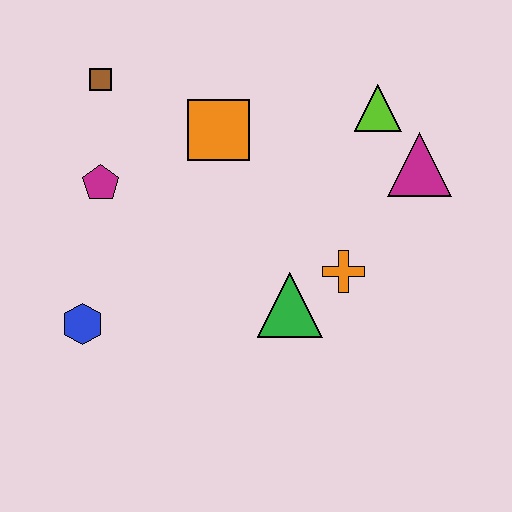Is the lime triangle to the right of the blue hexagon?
Yes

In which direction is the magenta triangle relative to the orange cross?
The magenta triangle is above the orange cross.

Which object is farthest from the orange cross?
The brown square is farthest from the orange cross.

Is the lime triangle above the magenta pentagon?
Yes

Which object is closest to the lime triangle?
The magenta triangle is closest to the lime triangle.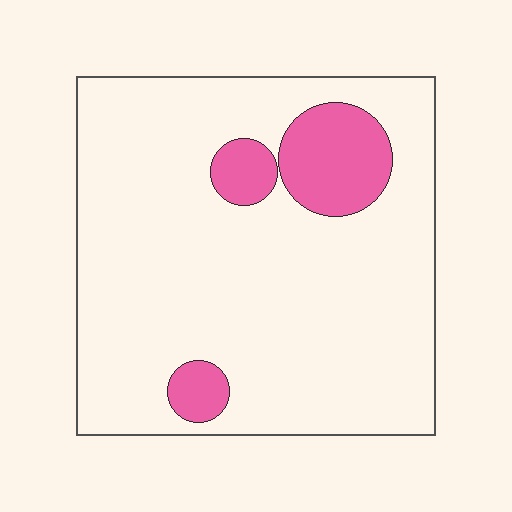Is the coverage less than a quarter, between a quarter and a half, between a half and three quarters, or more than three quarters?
Less than a quarter.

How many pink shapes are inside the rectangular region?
3.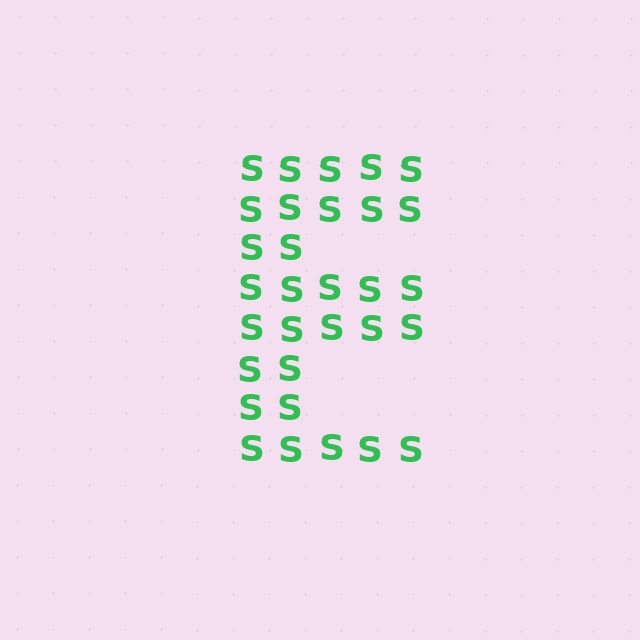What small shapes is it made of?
It is made of small letter S's.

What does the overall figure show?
The overall figure shows the letter E.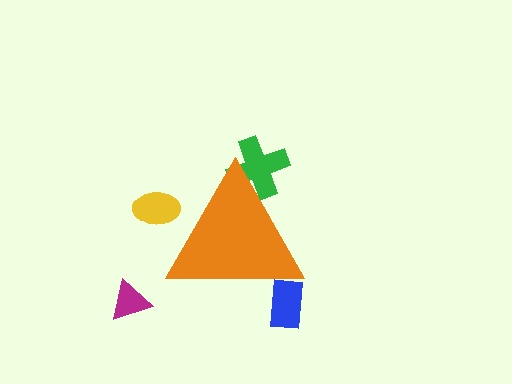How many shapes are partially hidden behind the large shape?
3 shapes are partially hidden.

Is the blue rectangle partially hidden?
Yes, the blue rectangle is partially hidden behind the orange triangle.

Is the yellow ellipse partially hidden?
Yes, the yellow ellipse is partially hidden behind the orange triangle.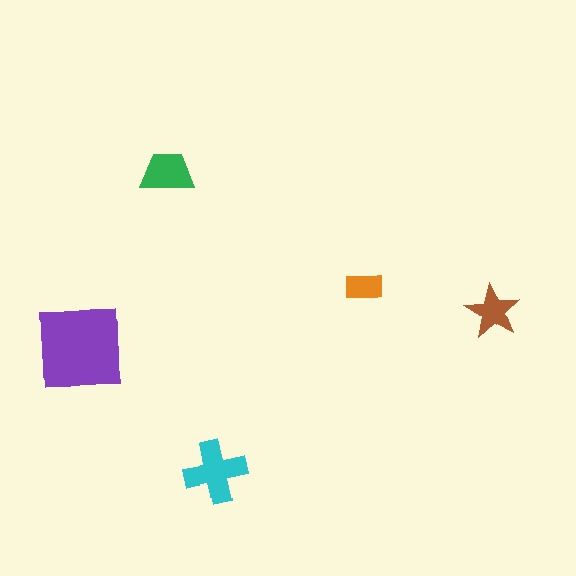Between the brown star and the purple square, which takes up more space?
The purple square.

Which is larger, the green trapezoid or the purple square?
The purple square.